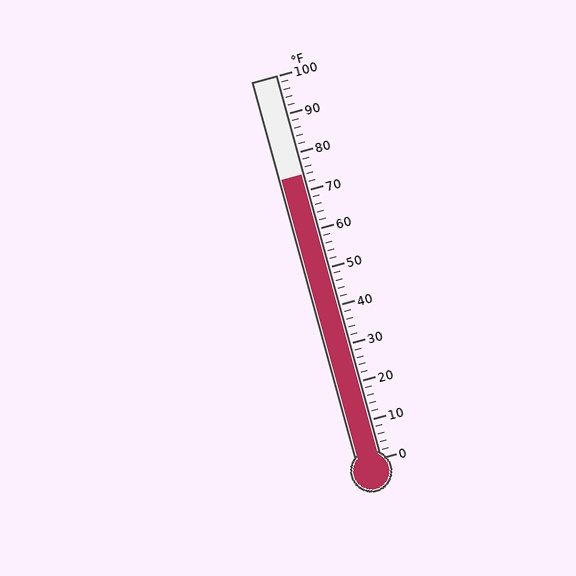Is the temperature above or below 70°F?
The temperature is above 70°F.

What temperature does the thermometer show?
The thermometer shows approximately 74°F.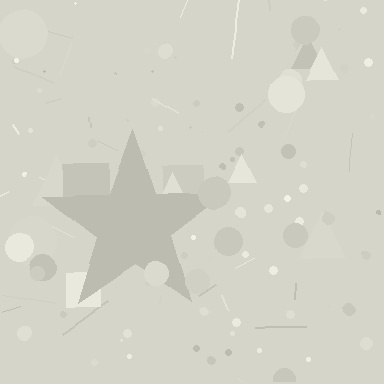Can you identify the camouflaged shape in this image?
The camouflaged shape is a star.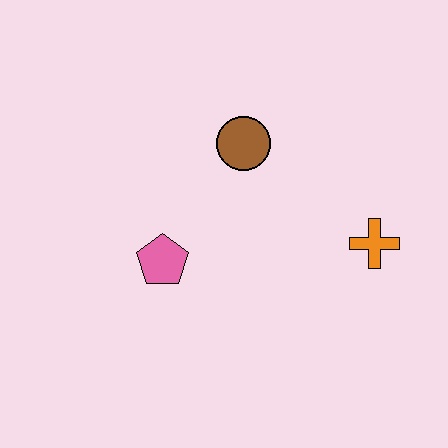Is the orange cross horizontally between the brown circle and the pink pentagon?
No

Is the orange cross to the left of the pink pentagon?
No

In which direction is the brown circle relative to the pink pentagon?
The brown circle is above the pink pentagon.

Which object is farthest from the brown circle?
The orange cross is farthest from the brown circle.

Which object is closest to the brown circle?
The pink pentagon is closest to the brown circle.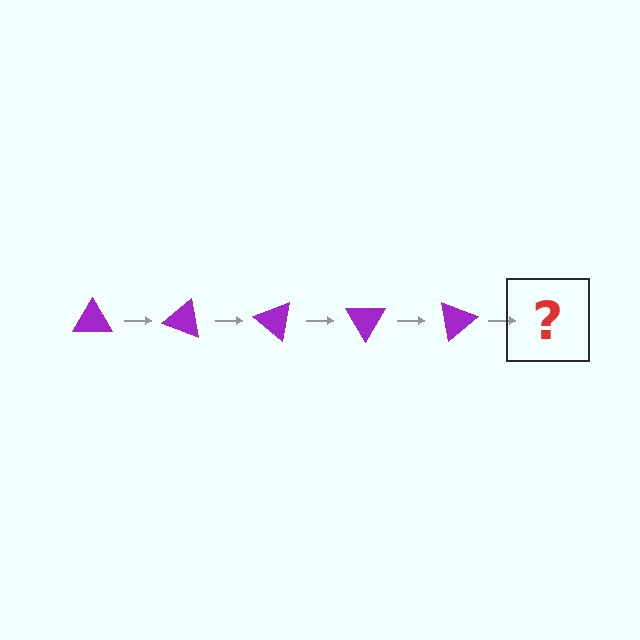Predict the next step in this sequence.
The next step is a purple triangle rotated 100 degrees.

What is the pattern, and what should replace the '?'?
The pattern is that the triangle rotates 20 degrees each step. The '?' should be a purple triangle rotated 100 degrees.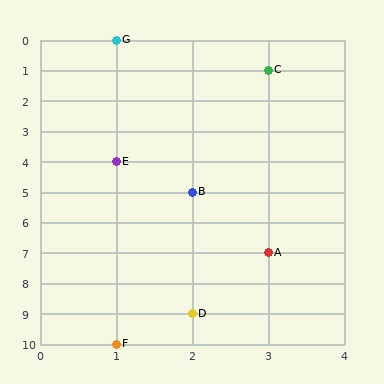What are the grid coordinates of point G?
Point G is at grid coordinates (1, 0).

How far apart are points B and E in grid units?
Points B and E are 1 column and 1 row apart (about 1.4 grid units diagonally).